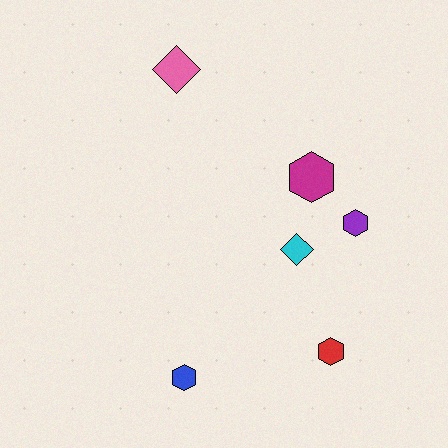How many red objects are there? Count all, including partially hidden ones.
There is 1 red object.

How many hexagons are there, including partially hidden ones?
There are 4 hexagons.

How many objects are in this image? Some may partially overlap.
There are 6 objects.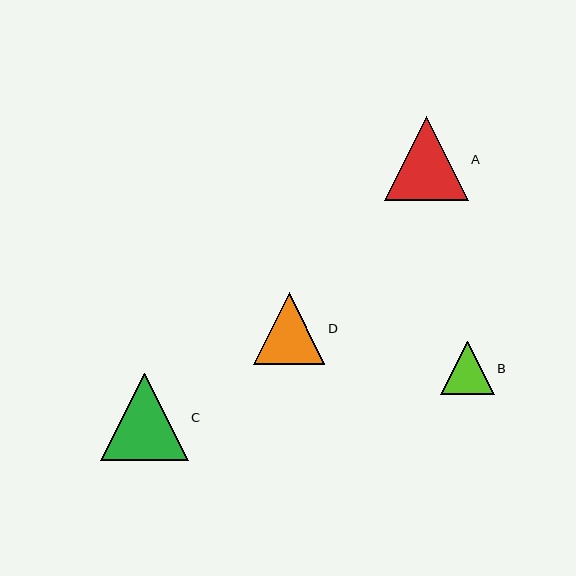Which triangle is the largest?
Triangle C is the largest with a size of approximately 87 pixels.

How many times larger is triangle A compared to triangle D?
Triangle A is approximately 1.2 times the size of triangle D.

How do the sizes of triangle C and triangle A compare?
Triangle C and triangle A are approximately the same size.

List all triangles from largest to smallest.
From largest to smallest: C, A, D, B.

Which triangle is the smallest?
Triangle B is the smallest with a size of approximately 53 pixels.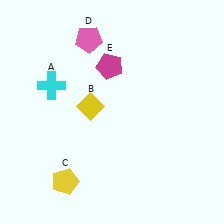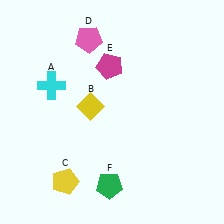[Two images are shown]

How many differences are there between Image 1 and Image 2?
There is 1 difference between the two images.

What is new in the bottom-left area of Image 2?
A green pentagon (F) was added in the bottom-left area of Image 2.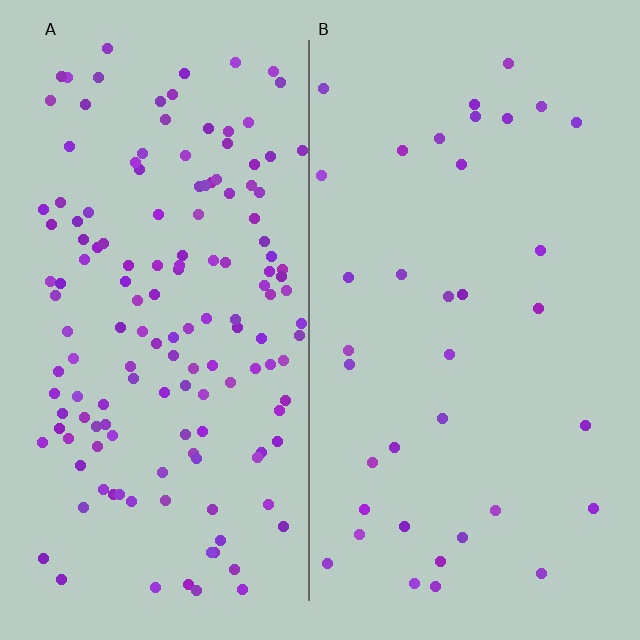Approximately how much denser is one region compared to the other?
Approximately 4.1× — region A over region B.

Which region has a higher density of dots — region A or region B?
A (the left).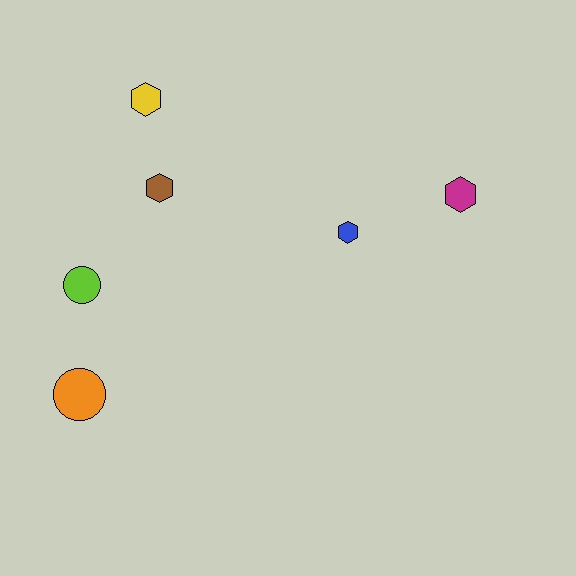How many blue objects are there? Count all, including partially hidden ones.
There is 1 blue object.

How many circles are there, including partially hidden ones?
There are 2 circles.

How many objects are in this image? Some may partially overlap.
There are 6 objects.